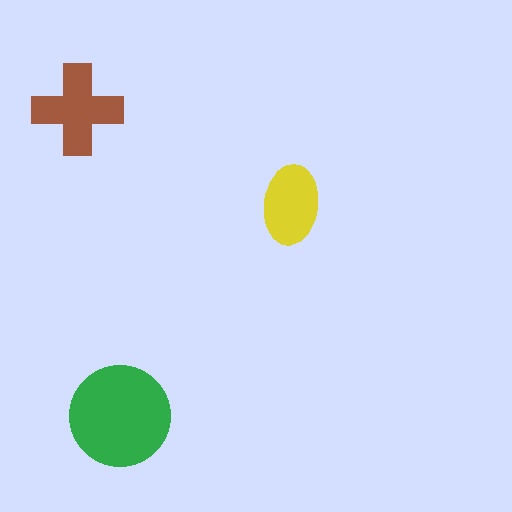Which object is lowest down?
The green circle is bottommost.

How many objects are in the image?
There are 3 objects in the image.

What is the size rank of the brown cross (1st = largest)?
2nd.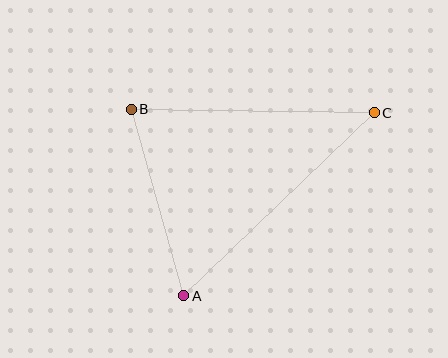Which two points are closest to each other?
Points A and B are closest to each other.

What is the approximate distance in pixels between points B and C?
The distance between B and C is approximately 243 pixels.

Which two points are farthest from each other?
Points A and C are farthest from each other.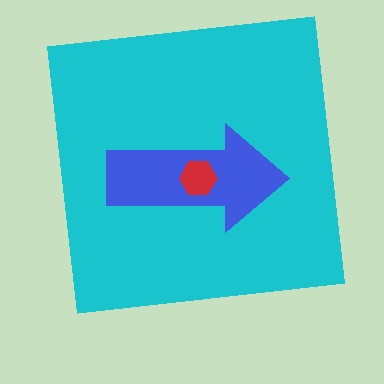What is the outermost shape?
The cyan square.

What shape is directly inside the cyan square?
The blue arrow.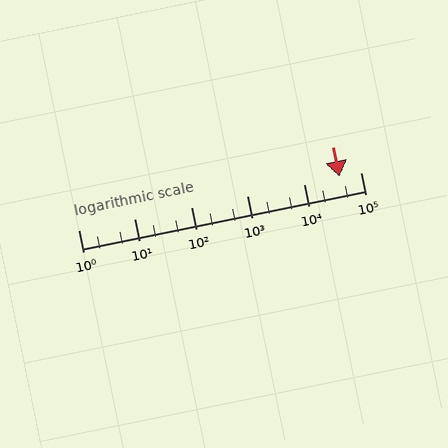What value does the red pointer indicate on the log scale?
The pointer indicates approximately 43000.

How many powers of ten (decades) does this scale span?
The scale spans 5 decades, from 1 to 100000.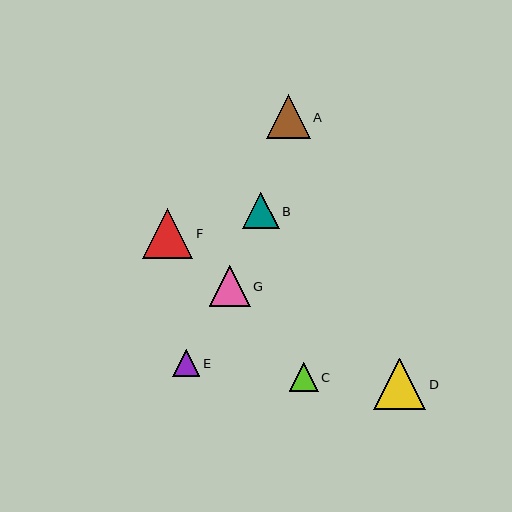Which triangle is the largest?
Triangle D is the largest with a size of approximately 52 pixels.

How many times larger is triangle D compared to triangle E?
Triangle D is approximately 1.9 times the size of triangle E.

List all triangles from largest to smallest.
From largest to smallest: D, F, A, G, B, C, E.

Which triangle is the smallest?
Triangle E is the smallest with a size of approximately 27 pixels.